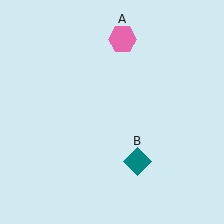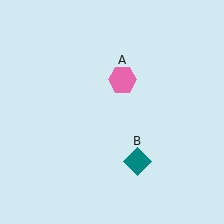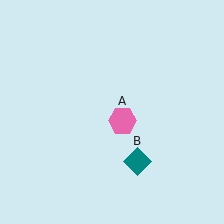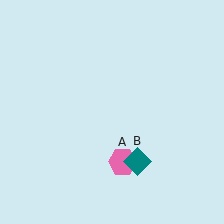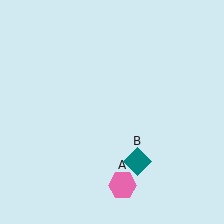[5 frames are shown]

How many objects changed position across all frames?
1 object changed position: pink hexagon (object A).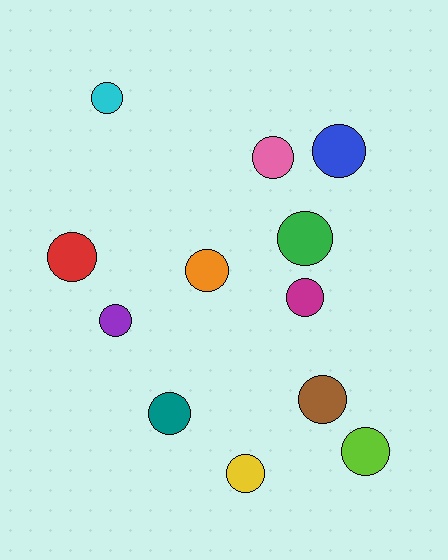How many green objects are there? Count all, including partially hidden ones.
There is 1 green object.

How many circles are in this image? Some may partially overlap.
There are 12 circles.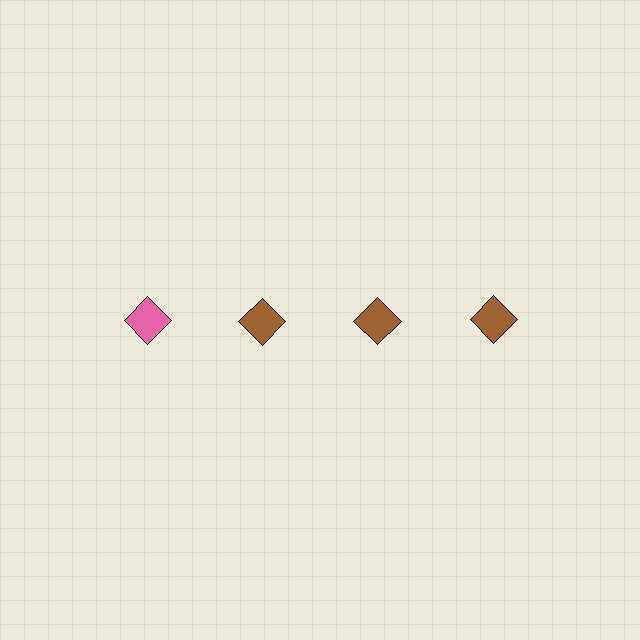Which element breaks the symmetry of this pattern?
The pink diamond in the top row, leftmost column breaks the symmetry. All other shapes are brown diamonds.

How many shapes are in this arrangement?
There are 4 shapes arranged in a grid pattern.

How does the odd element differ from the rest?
It has a different color: pink instead of brown.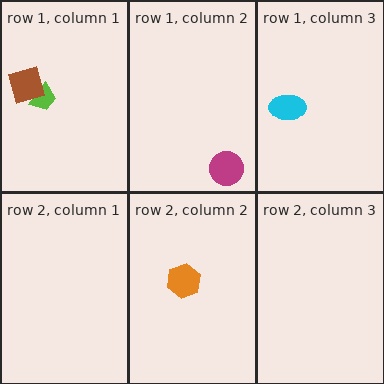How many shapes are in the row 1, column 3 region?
1.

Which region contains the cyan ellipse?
The row 1, column 3 region.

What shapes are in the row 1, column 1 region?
The lime trapezoid, the brown square.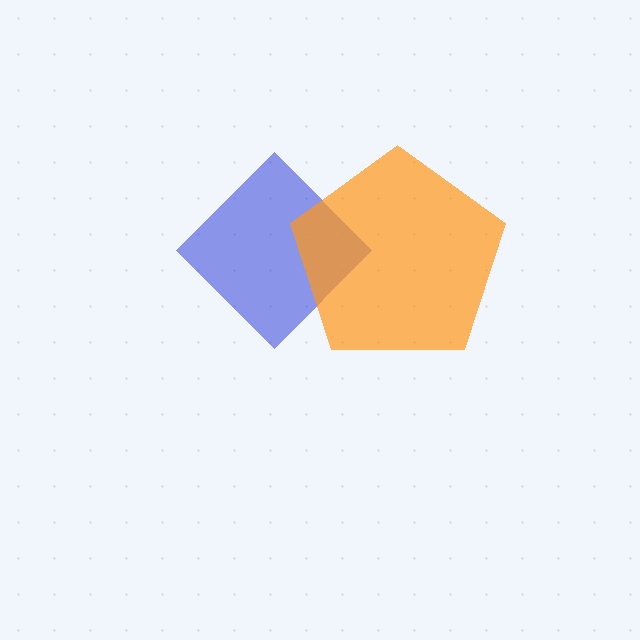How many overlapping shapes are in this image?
There are 2 overlapping shapes in the image.